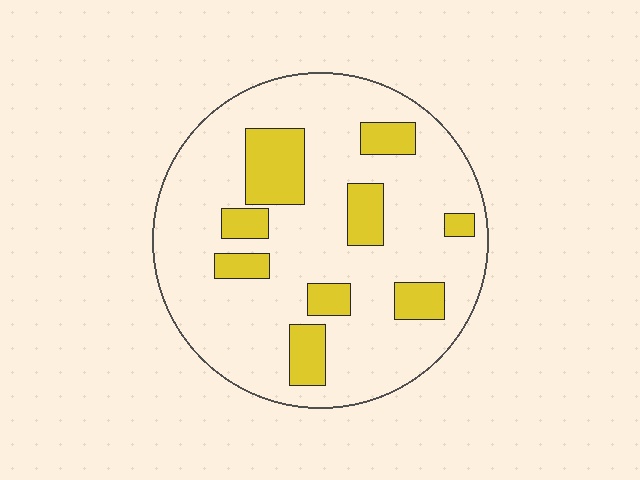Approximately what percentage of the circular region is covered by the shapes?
Approximately 20%.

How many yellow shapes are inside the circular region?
9.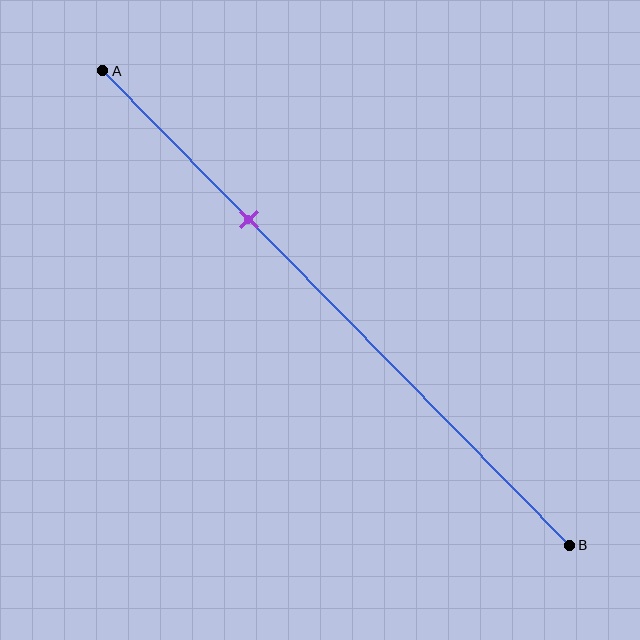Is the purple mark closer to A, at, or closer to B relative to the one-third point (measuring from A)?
The purple mark is approximately at the one-third point of segment AB.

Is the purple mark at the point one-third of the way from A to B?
Yes, the mark is approximately at the one-third point.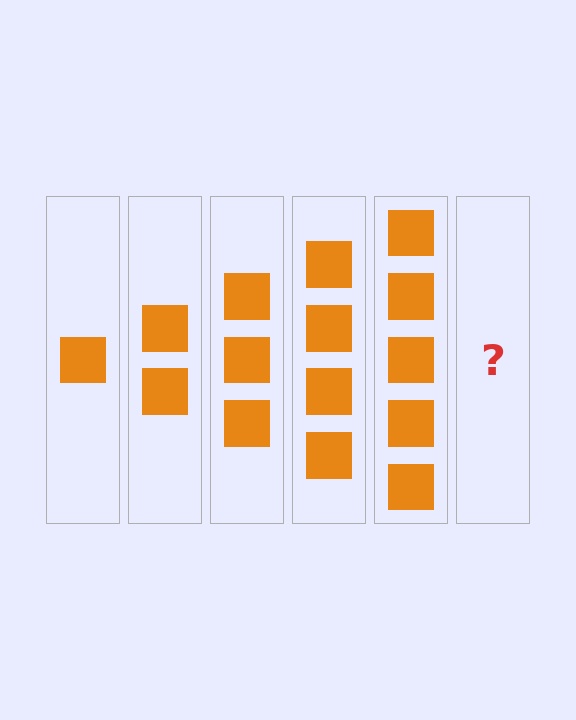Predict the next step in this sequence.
The next step is 6 squares.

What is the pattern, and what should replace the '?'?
The pattern is that each step adds one more square. The '?' should be 6 squares.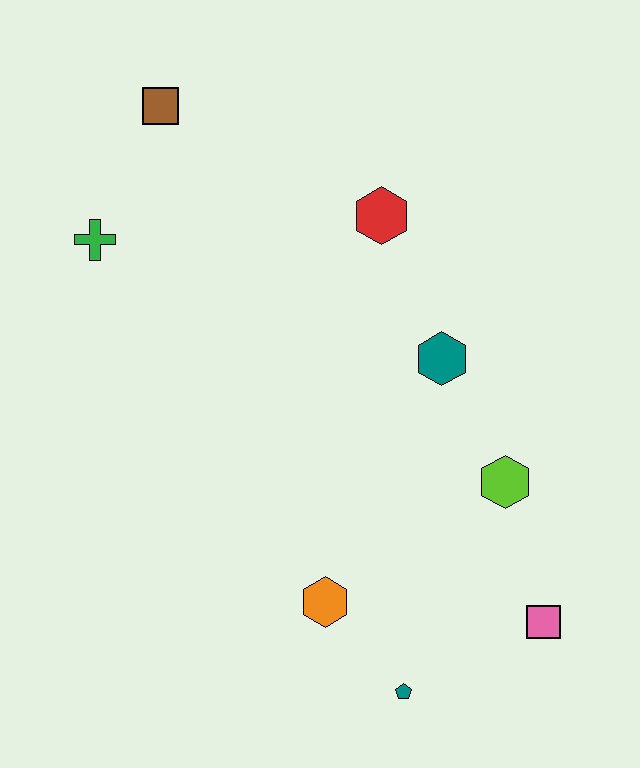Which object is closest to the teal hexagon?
The lime hexagon is closest to the teal hexagon.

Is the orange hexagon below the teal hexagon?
Yes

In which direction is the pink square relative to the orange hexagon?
The pink square is to the right of the orange hexagon.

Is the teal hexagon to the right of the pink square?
No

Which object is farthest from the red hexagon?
The teal pentagon is farthest from the red hexagon.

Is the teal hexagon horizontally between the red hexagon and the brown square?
No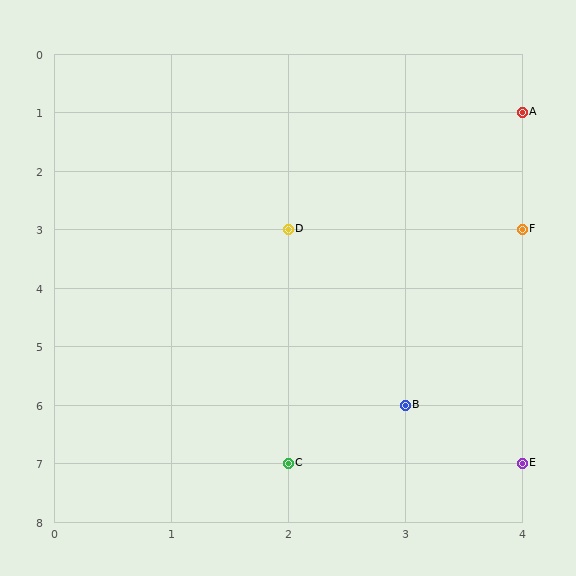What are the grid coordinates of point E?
Point E is at grid coordinates (4, 7).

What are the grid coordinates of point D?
Point D is at grid coordinates (2, 3).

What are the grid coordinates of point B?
Point B is at grid coordinates (3, 6).